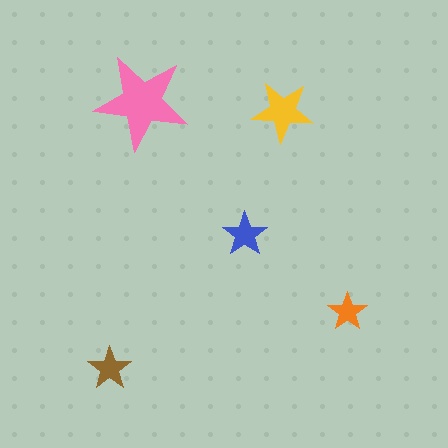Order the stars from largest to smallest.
the pink one, the yellow one, the blue one, the brown one, the orange one.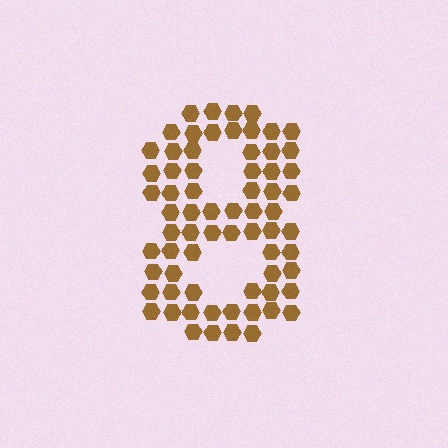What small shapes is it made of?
It is made of small hexagons.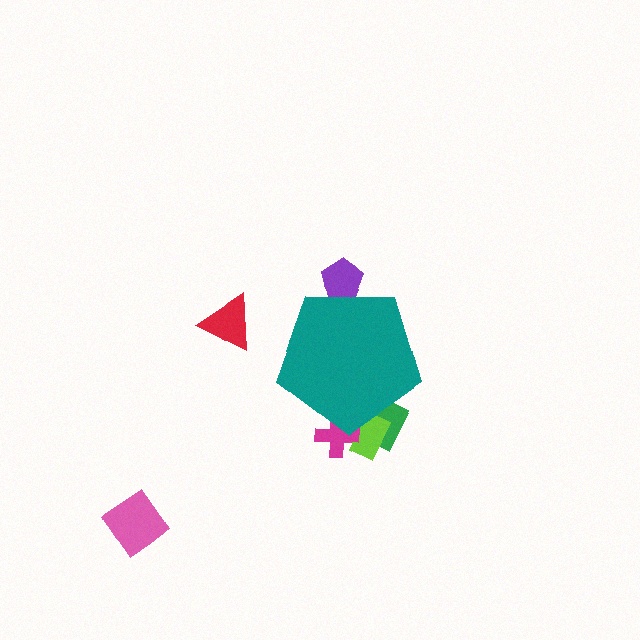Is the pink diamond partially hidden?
No, the pink diamond is fully visible.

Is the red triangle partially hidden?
No, the red triangle is fully visible.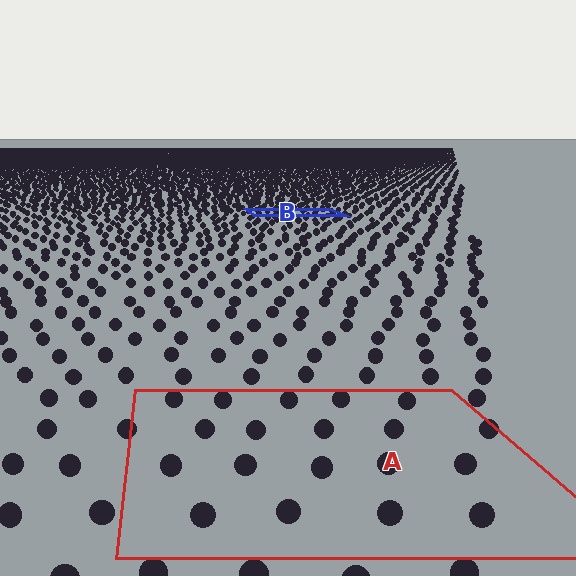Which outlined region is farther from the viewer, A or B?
Region B is farther from the viewer — the texture elements inside it appear smaller and more densely packed.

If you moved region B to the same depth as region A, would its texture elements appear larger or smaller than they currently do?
They would appear larger. At a closer depth, the same texture elements are projected at a bigger on-screen size.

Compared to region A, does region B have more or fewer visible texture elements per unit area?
Region B has more texture elements per unit area — they are packed more densely because it is farther away.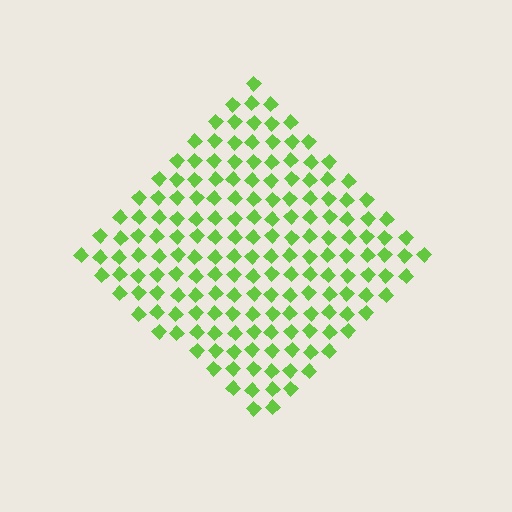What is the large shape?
The large shape is a diamond.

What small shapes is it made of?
It is made of small diamonds.